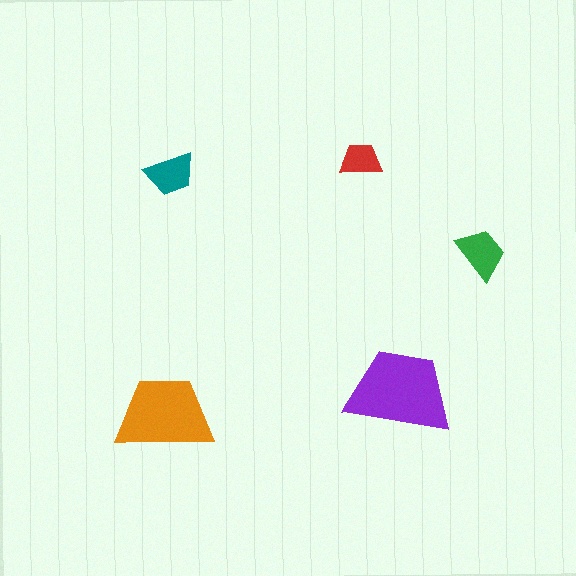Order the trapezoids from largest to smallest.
the purple one, the orange one, the green one, the teal one, the red one.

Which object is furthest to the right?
The green trapezoid is rightmost.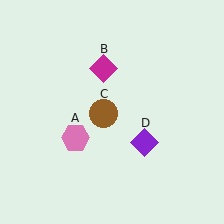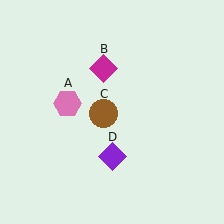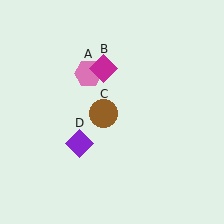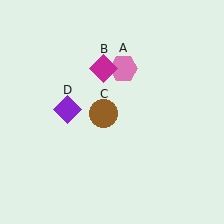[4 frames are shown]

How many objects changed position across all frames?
2 objects changed position: pink hexagon (object A), purple diamond (object D).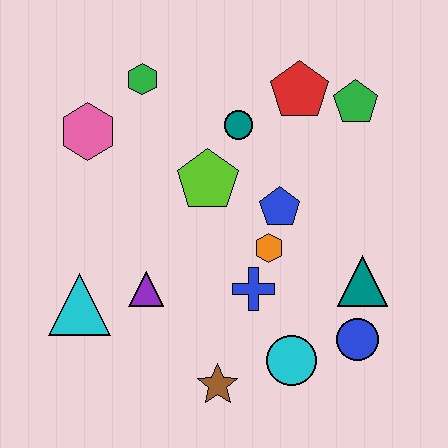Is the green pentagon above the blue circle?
Yes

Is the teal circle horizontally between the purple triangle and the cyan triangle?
No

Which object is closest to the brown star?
The cyan circle is closest to the brown star.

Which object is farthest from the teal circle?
The brown star is farthest from the teal circle.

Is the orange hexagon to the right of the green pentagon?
No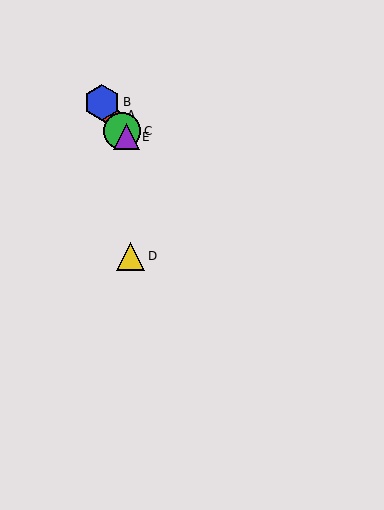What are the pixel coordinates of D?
Object D is at (131, 256).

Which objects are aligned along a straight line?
Objects A, B, C, E are aligned along a straight line.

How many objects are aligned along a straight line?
4 objects (A, B, C, E) are aligned along a straight line.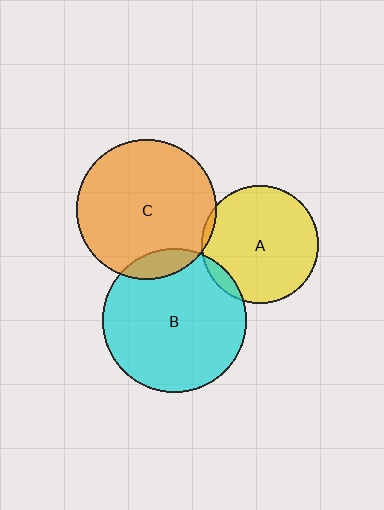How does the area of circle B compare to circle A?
Approximately 1.5 times.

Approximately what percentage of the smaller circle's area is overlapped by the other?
Approximately 5%.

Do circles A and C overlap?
Yes.